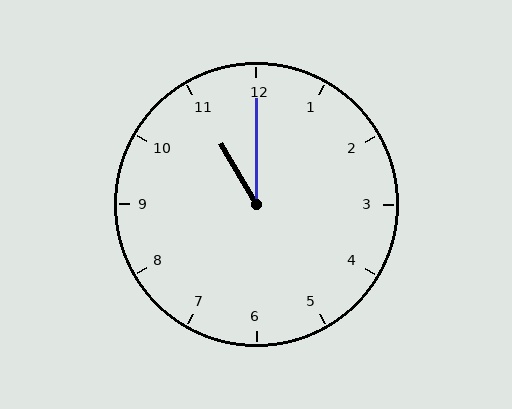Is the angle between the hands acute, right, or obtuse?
It is acute.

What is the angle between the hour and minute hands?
Approximately 30 degrees.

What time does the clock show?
11:00.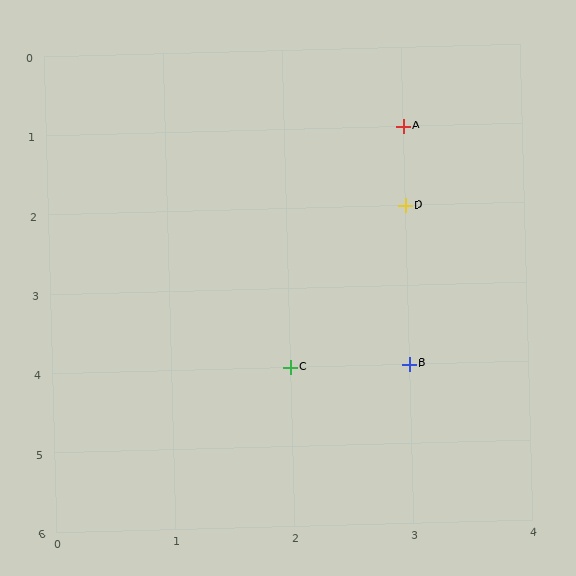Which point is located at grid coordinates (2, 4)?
Point C is at (2, 4).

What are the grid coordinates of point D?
Point D is at grid coordinates (3, 2).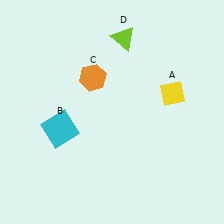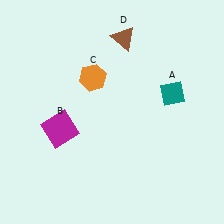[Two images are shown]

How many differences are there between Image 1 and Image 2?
There are 3 differences between the two images.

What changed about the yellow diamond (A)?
In Image 1, A is yellow. In Image 2, it changed to teal.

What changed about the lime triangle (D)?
In Image 1, D is lime. In Image 2, it changed to brown.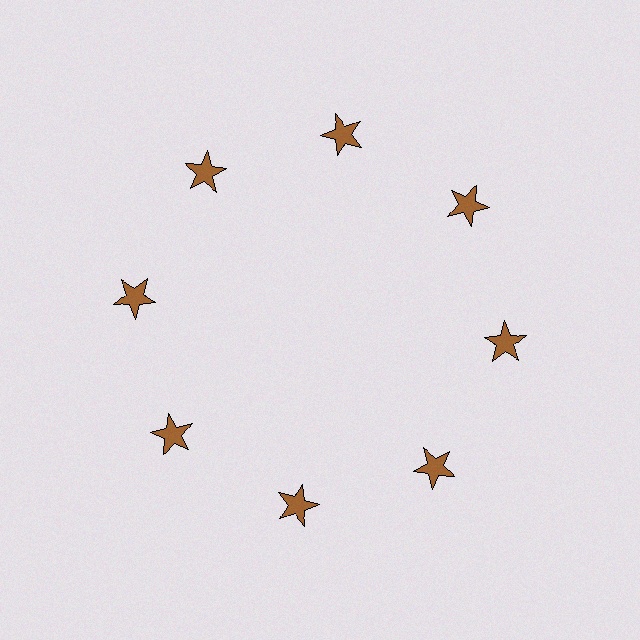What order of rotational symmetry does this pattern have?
This pattern has 8-fold rotational symmetry.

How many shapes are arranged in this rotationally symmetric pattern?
There are 8 shapes, arranged in 8 groups of 1.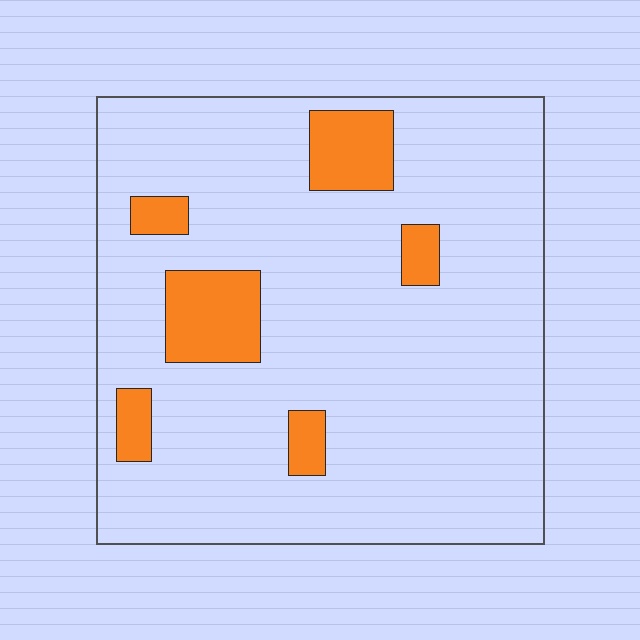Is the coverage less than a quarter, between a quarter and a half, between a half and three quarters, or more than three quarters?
Less than a quarter.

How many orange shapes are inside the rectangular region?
6.